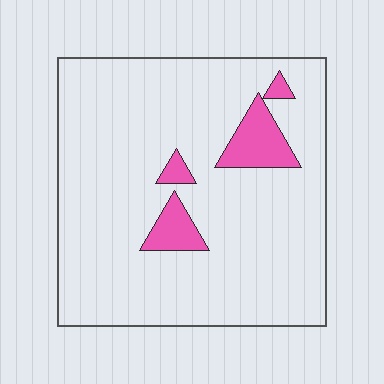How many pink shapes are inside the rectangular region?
4.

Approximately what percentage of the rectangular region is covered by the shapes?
Approximately 10%.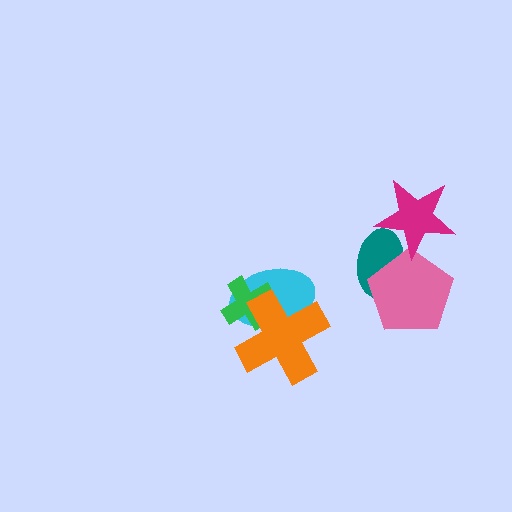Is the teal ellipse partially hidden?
Yes, it is partially covered by another shape.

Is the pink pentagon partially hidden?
Yes, it is partially covered by another shape.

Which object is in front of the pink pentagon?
The magenta star is in front of the pink pentagon.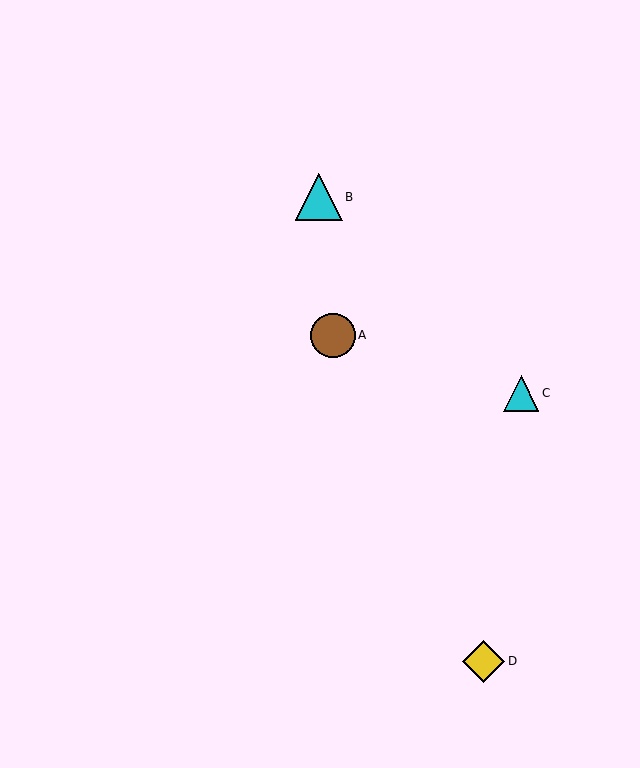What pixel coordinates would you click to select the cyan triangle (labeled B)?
Click at (319, 197) to select the cyan triangle B.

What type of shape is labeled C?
Shape C is a cyan triangle.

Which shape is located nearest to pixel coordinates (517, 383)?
The cyan triangle (labeled C) at (521, 393) is nearest to that location.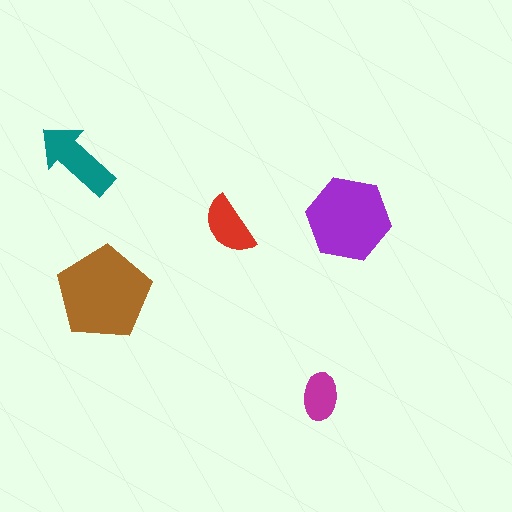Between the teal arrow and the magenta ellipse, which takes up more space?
The teal arrow.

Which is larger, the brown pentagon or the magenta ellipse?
The brown pentagon.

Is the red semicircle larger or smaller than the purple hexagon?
Smaller.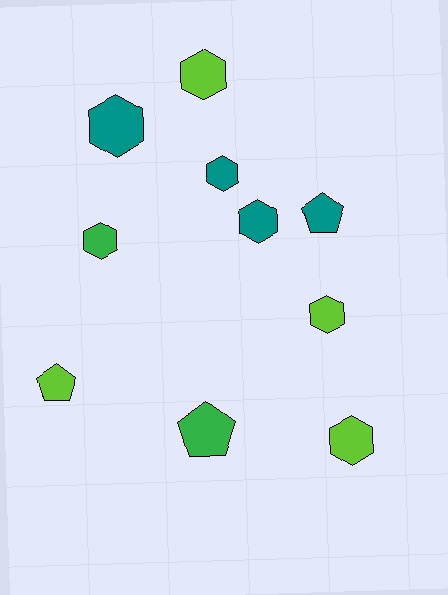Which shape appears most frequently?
Hexagon, with 7 objects.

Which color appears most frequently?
Teal, with 4 objects.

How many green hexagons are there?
There is 1 green hexagon.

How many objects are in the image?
There are 10 objects.